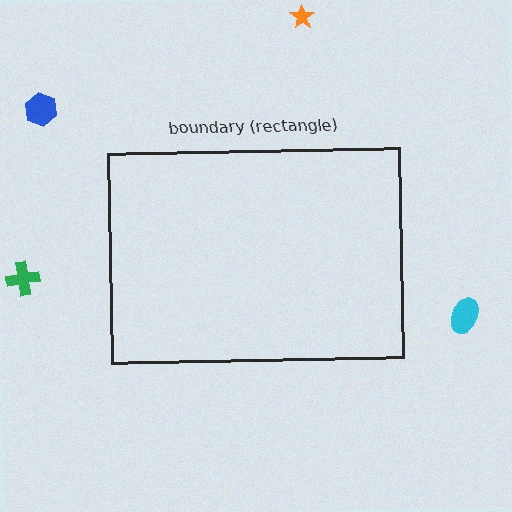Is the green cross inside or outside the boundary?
Outside.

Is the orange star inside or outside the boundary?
Outside.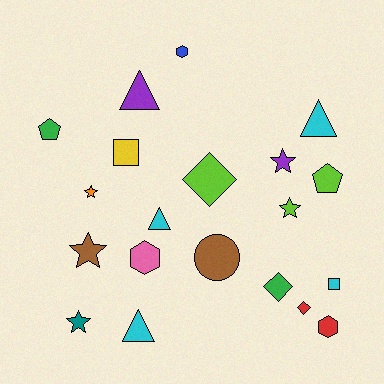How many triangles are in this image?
There are 4 triangles.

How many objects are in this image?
There are 20 objects.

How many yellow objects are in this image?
There is 1 yellow object.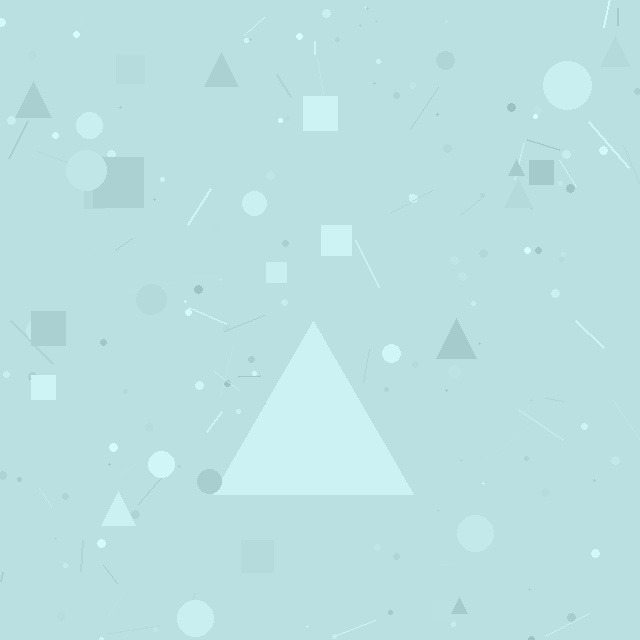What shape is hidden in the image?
A triangle is hidden in the image.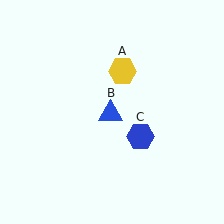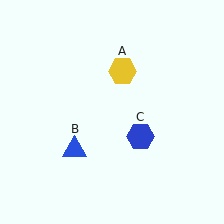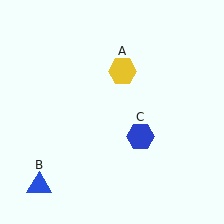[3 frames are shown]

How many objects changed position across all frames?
1 object changed position: blue triangle (object B).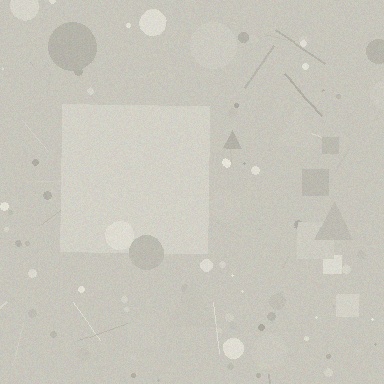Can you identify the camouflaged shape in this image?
The camouflaged shape is a square.